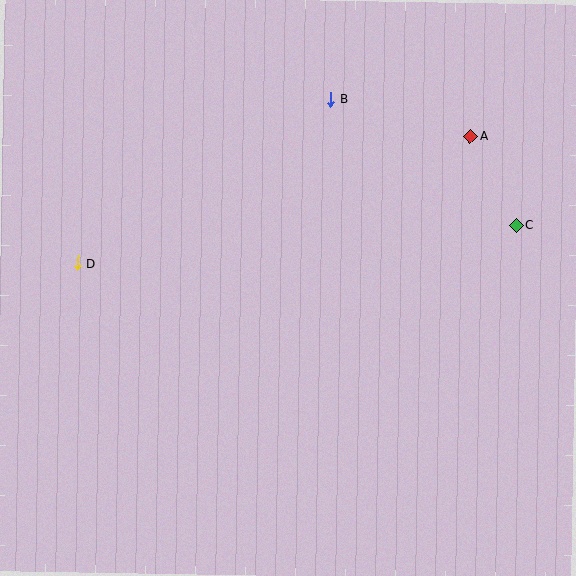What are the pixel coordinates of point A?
Point A is at (470, 137).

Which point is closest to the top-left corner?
Point D is closest to the top-left corner.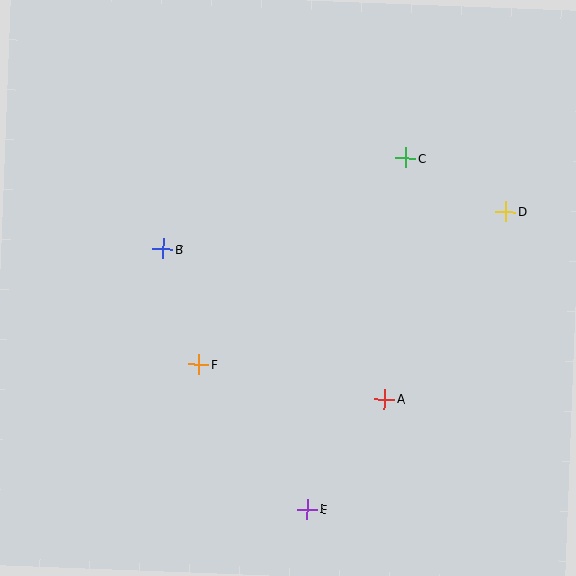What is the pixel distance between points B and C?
The distance between B and C is 259 pixels.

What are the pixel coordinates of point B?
Point B is at (163, 249).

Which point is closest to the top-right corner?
Point D is closest to the top-right corner.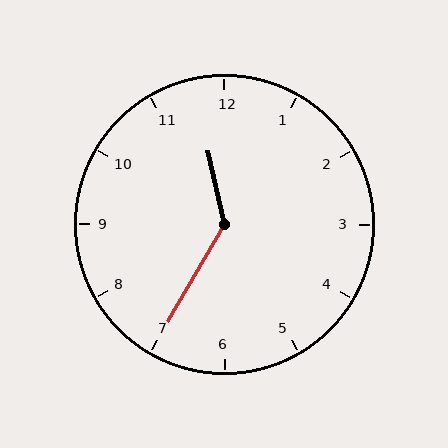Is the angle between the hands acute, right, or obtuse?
It is obtuse.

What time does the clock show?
11:35.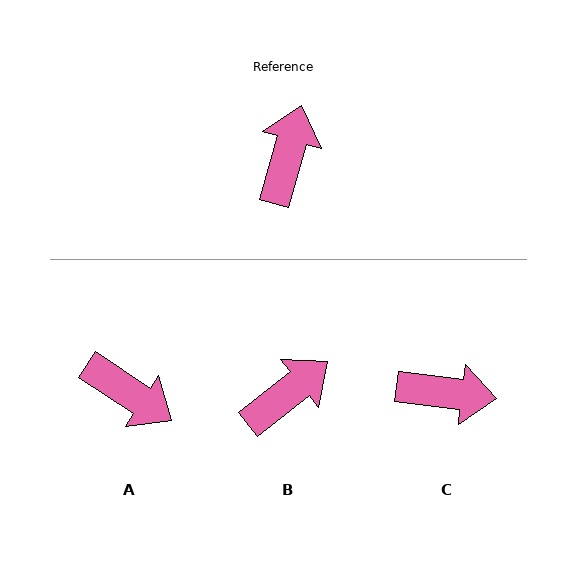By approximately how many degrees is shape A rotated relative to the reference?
Approximately 108 degrees clockwise.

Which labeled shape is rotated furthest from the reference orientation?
A, about 108 degrees away.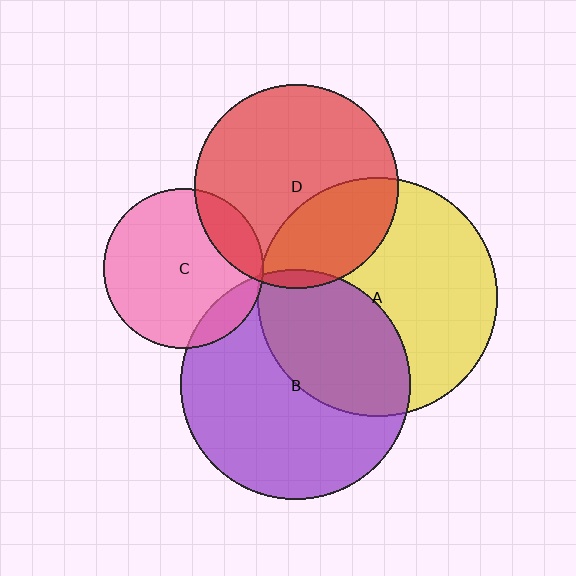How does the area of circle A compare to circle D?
Approximately 1.4 times.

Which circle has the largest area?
Circle A (yellow).